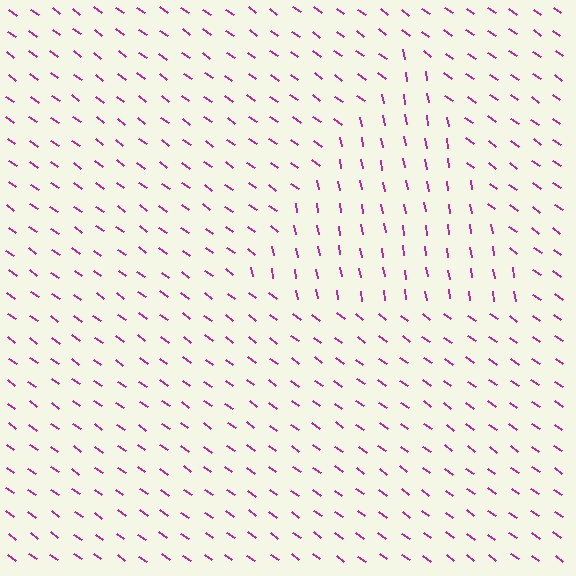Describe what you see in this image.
The image is filled with small magenta line segments. A triangle region in the image has lines oriented differently from the surrounding lines, creating a visible texture boundary.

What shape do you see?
I see a triangle.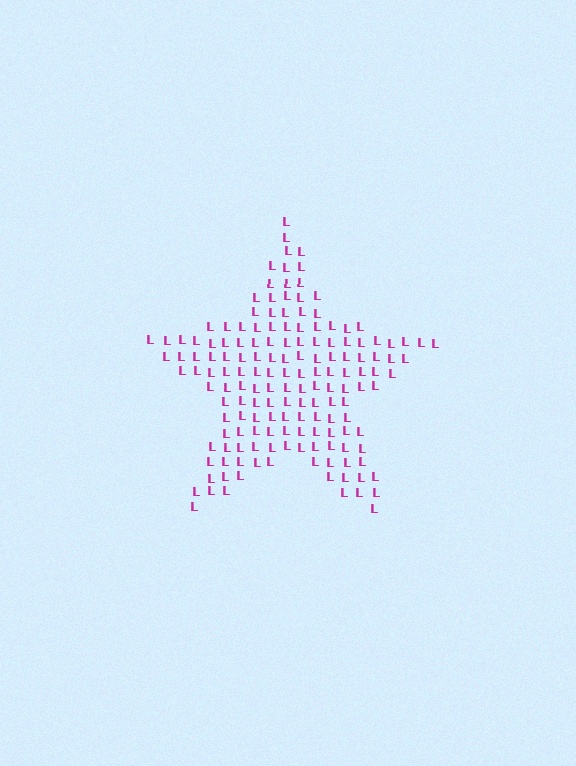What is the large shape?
The large shape is a star.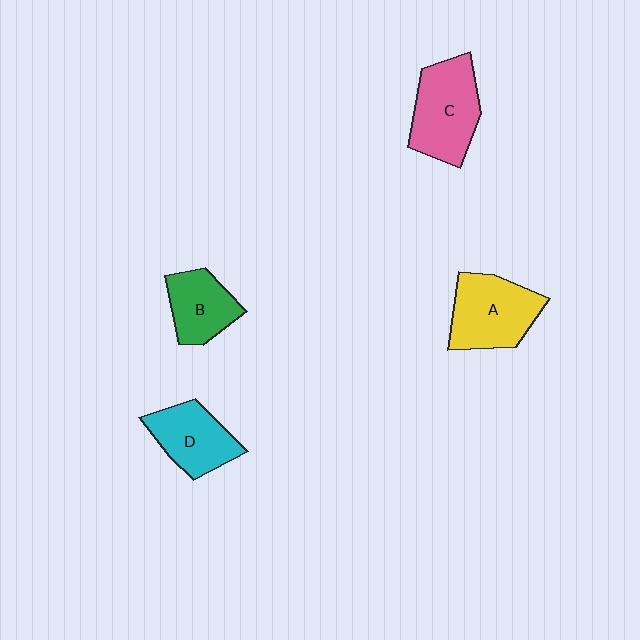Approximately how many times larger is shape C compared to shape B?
Approximately 1.5 times.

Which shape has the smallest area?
Shape B (green).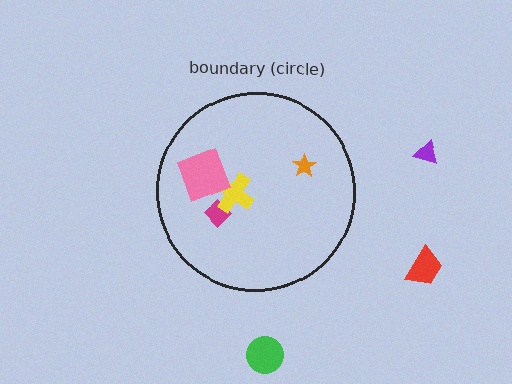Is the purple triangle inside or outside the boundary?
Outside.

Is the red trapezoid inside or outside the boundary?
Outside.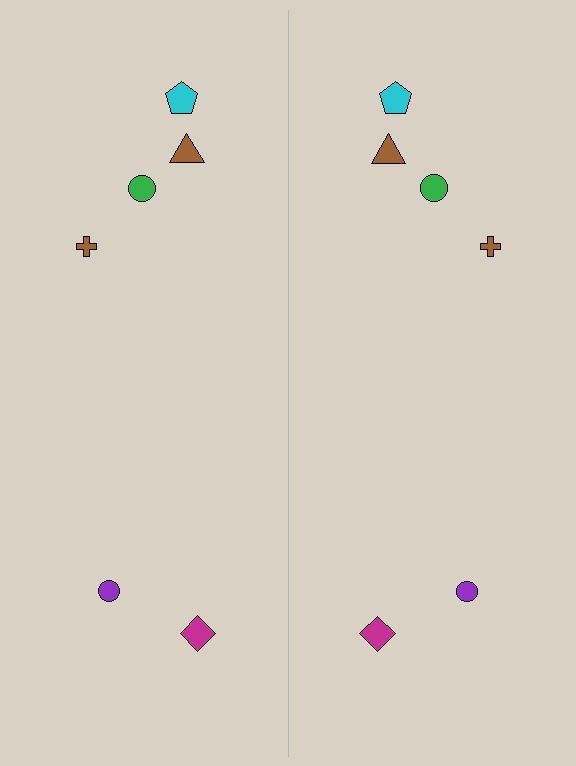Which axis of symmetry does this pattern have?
The pattern has a vertical axis of symmetry running through the center of the image.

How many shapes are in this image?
There are 12 shapes in this image.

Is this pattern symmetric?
Yes, this pattern has bilateral (reflection) symmetry.